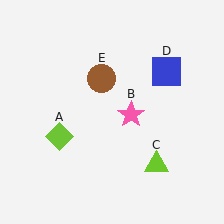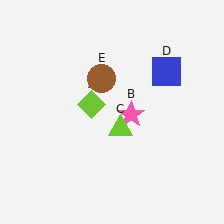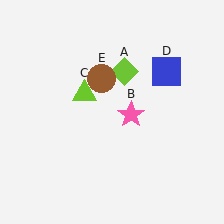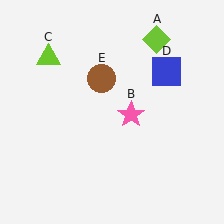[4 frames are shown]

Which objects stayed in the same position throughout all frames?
Pink star (object B) and blue square (object D) and brown circle (object E) remained stationary.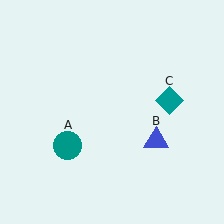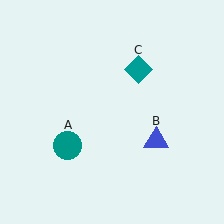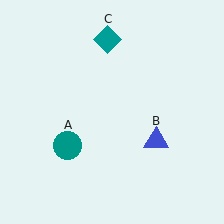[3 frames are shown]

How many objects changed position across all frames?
1 object changed position: teal diamond (object C).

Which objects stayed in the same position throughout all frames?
Teal circle (object A) and blue triangle (object B) remained stationary.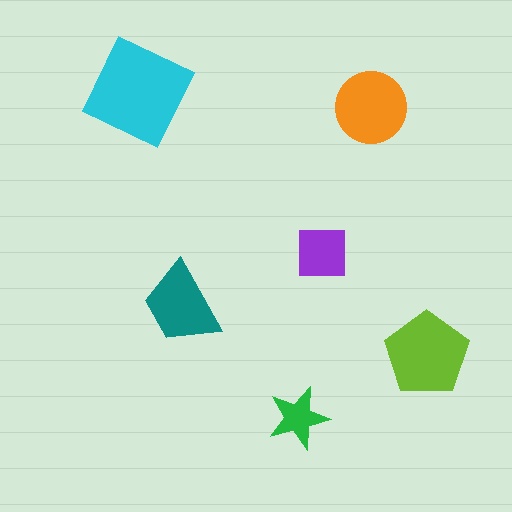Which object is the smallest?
The green star.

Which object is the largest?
The cyan diamond.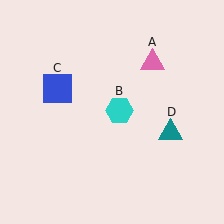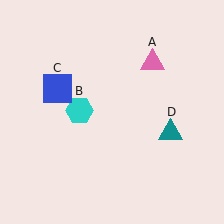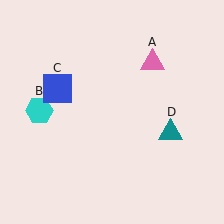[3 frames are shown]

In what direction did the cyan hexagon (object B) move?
The cyan hexagon (object B) moved left.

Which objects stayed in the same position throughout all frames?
Pink triangle (object A) and blue square (object C) and teal triangle (object D) remained stationary.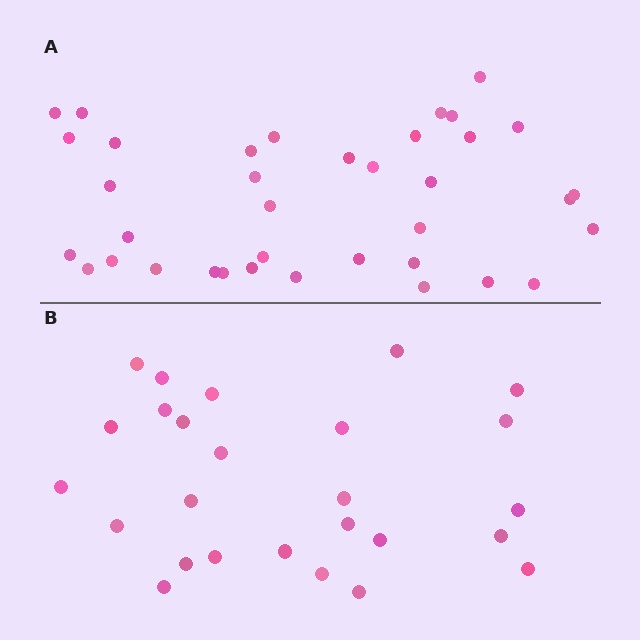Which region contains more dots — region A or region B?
Region A (the top region) has more dots.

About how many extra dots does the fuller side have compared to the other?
Region A has roughly 12 or so more dots than region B.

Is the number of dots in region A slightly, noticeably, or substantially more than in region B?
Region A has noticeably more, but not dramatically so. The ratio is roughly 1.4 to 1.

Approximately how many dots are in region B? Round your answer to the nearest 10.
About 30 dots. (The exact count is 26, which rounds to 30.)